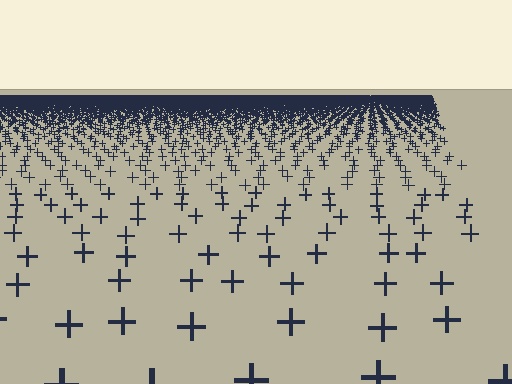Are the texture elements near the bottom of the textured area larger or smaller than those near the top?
Larger. Near the bottom, elements are closer to the viewer and appear at a bigger on-screen size.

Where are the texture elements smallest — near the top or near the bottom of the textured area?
Near the top.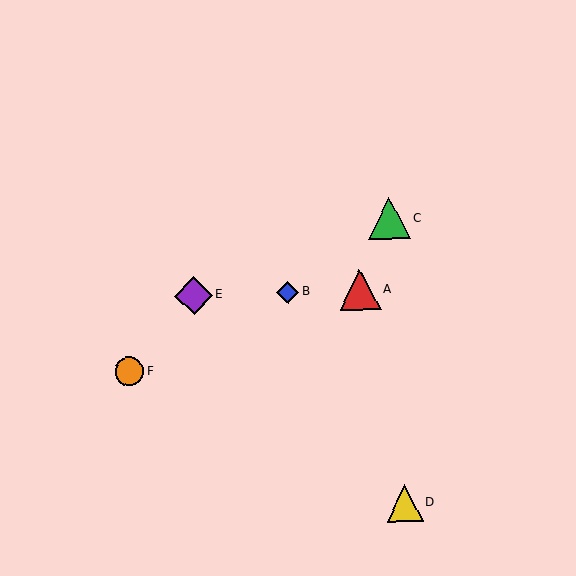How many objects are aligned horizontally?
3 objects (A, B, E) are aligned horizontally.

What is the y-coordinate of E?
Object E is at y≈295.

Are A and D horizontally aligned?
No, A is at y≈290 and D is at y≈503.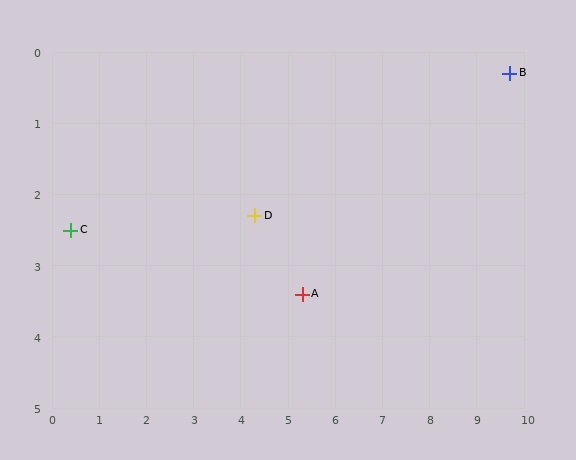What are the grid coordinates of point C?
Point C is at approximately (0.4, 2.5).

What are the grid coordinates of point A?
Point A is at approximately (5.3, 3.4).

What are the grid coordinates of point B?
Point B is at approximately (9.7, 0.3).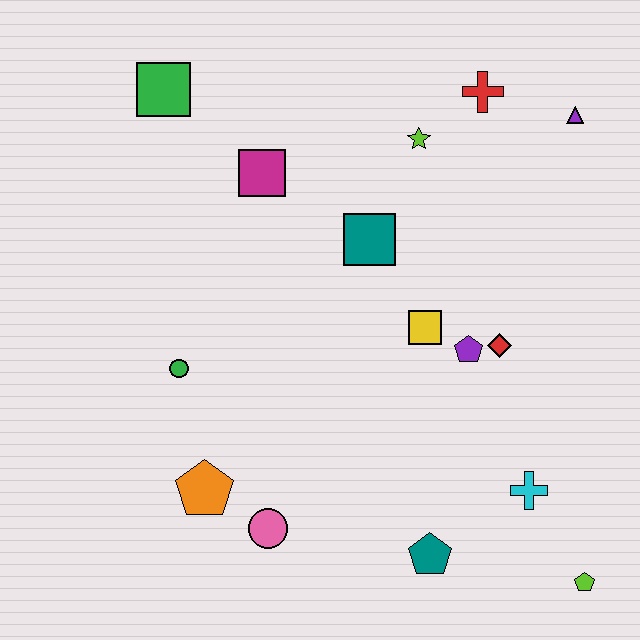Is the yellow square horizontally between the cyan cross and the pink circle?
Yes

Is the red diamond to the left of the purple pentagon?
No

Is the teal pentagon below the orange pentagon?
Yes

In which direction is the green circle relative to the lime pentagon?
The green circle is to the left of the lime pentagon.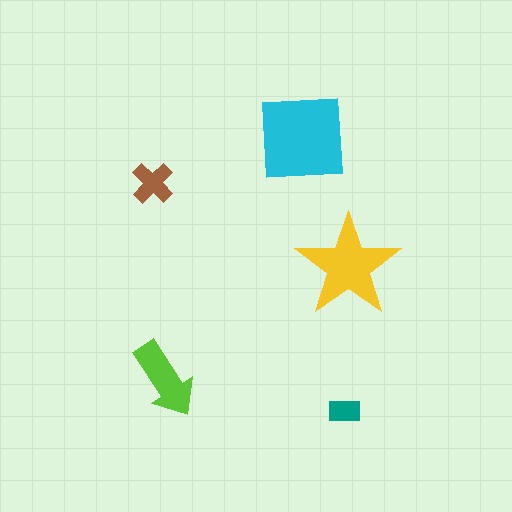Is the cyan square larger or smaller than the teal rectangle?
Larger.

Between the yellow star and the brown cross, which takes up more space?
The yellow star.